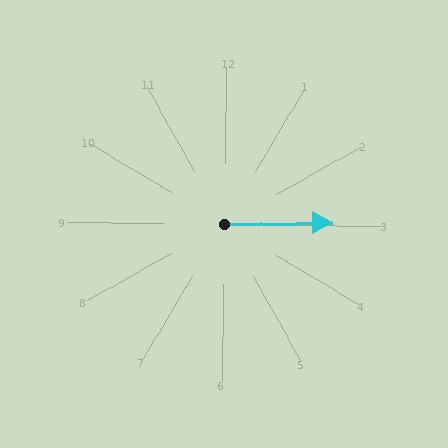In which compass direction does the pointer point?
East.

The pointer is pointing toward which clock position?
Roughly 3 o'clock.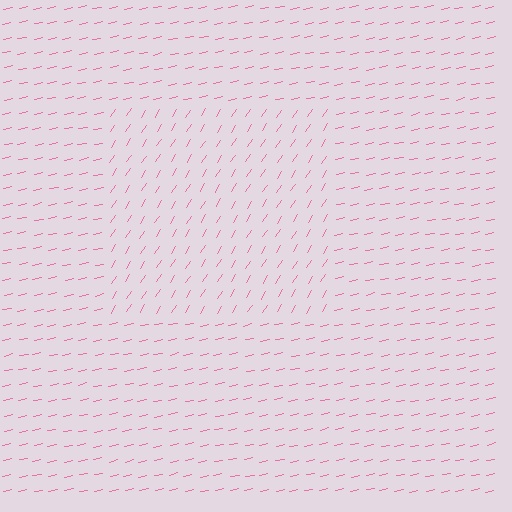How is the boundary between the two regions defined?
The boundary is defined purely by a change in line orientation (approximately 45 degrees difference). All lines are the same color and thickness.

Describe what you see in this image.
The image is filled with small pink line segments. A rectangle region in the image has lines oriented differently from the surrounding lines, creating a visible texture boundary.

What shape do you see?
I see a rectangle.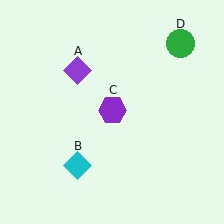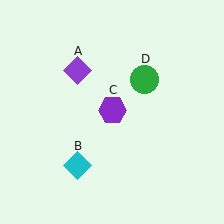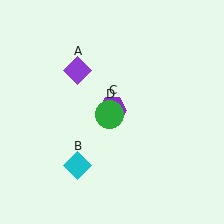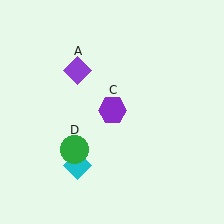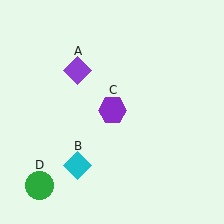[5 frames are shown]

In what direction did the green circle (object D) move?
The green circle (object D) moved down and to the left.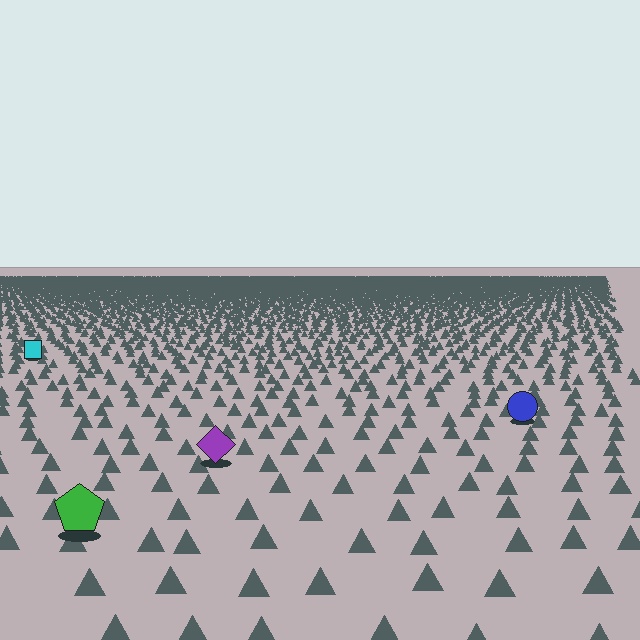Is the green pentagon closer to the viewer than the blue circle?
Yes. The green pentagon is closer — you can tell from the texture gradient: the ground texture is coarser near it.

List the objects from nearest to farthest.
From nearest to farthest: the green pentagon, the purple diamond, the blue circle, the cyan square.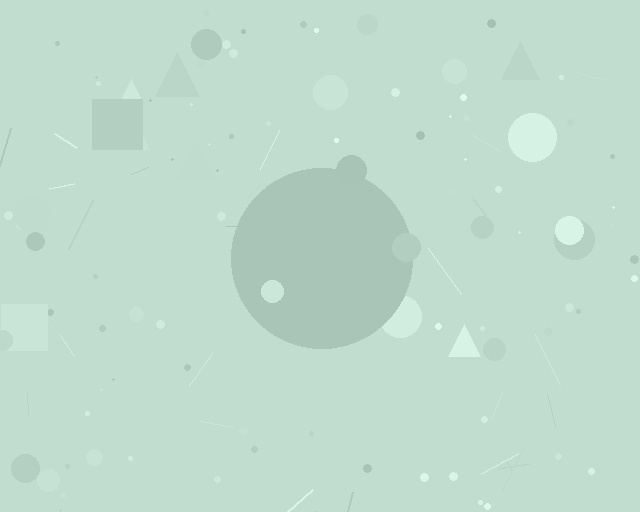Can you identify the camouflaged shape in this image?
The camouflaged shape is a circle.